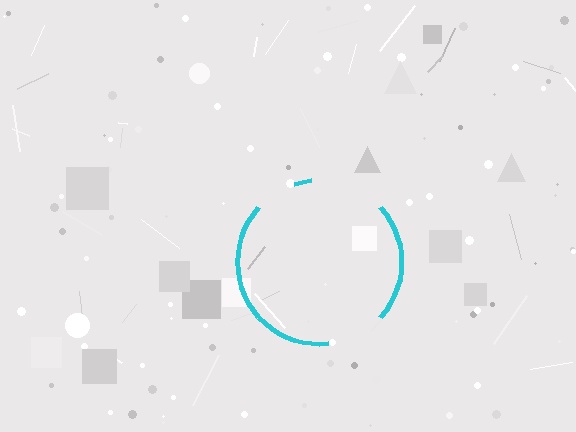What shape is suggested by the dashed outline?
The dashed outline suggests a circle.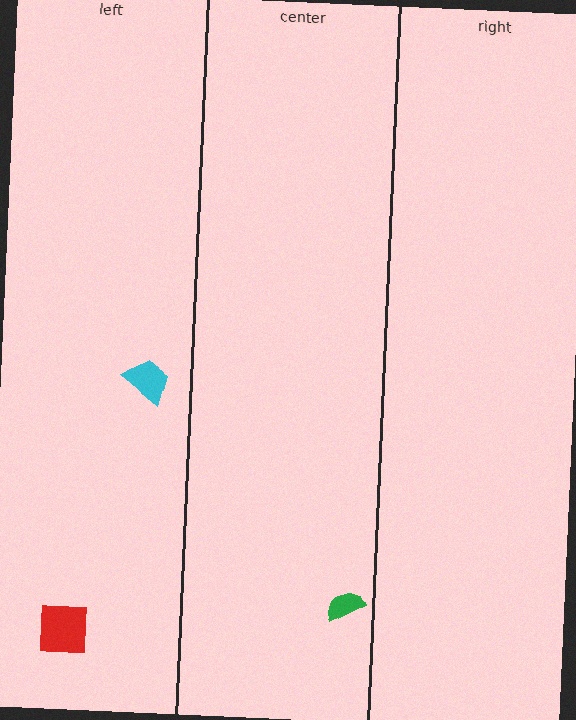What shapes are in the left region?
The cyan trapezoid, the red square.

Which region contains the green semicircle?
The center region.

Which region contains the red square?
The left region.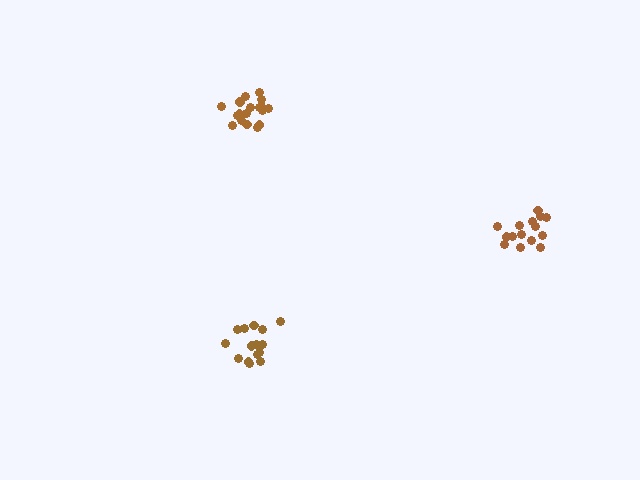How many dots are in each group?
Group 1: 15 dots, Group 2: 18 dots, Group 3: 15 dots (48 total).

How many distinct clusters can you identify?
There are 3 distinct clusters.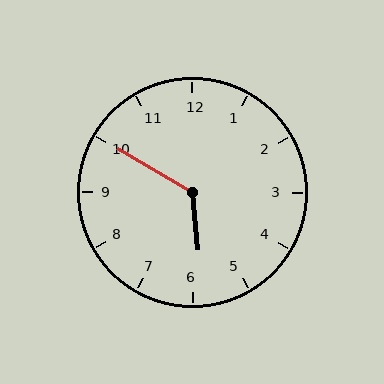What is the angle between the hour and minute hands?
Approximately 125 degrees.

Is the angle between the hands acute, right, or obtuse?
It is obtuse.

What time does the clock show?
5:50.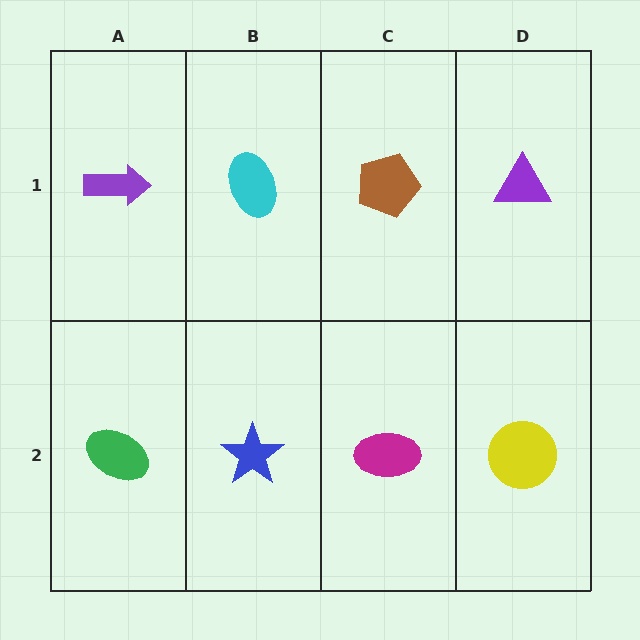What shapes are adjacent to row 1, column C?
A magenta ellipse (row 2, column C), a cyan ellipse (row 1, column B), a purple triangle (row 1, column D).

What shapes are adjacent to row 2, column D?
A purple triangle (row 1, column D), a magenta ellipse (row 2, column C).